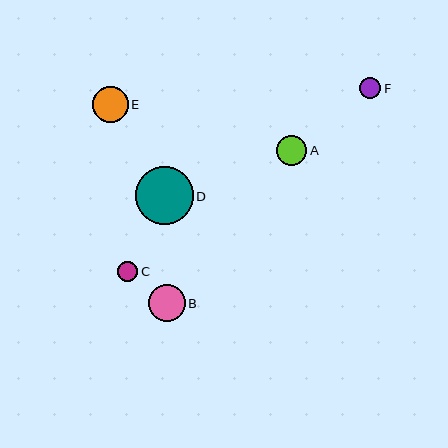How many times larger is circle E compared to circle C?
Circle E is approximately 1.7 times the size of circle C.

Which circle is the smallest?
Circle C is the smallest with a size of approximately 20 pixels.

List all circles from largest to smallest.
From largest to smallest: D, B, E, A, F, C.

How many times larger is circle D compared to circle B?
Circle D is approximately 1.6 times the size of circle B.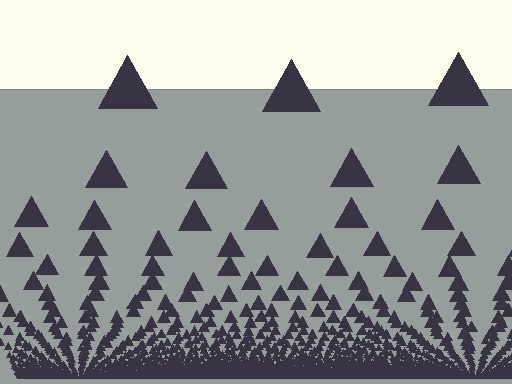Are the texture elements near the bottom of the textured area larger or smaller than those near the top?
Smaller. The gradient is inverted — elements near the bottom are smaller and denser.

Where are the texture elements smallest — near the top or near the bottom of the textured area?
Near the bottom.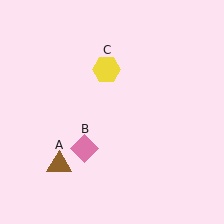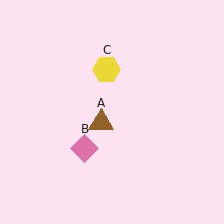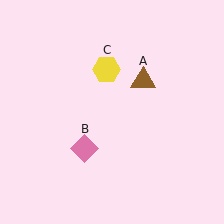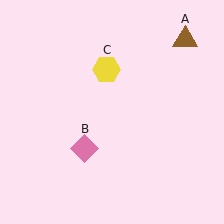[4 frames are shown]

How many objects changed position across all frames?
1 object changed position: brown triangle (object A).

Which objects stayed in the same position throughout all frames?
Pink diamond (object B) and yellow hexagon (object C) remained stationary.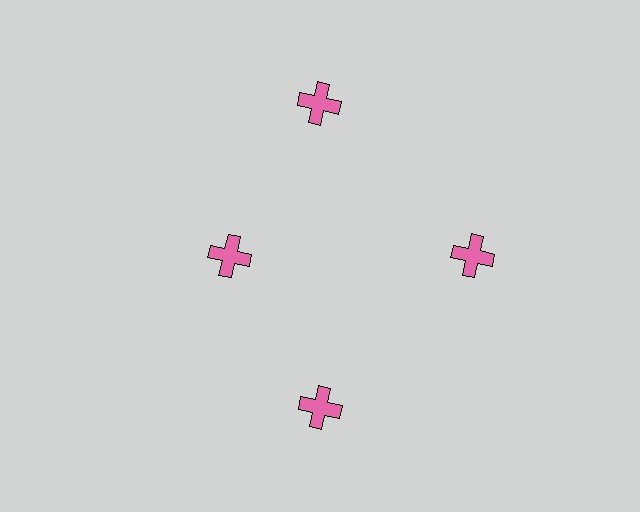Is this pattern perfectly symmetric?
No. The 4 pink crosses are arranged in a ring, but one element near the 9 o'clock position is pulled inward toward the center, breaking the 4-fold rotational symmetry.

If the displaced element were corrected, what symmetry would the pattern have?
It would have 4-fold rotational symmetry — the pattern would map onto itself every 90 degrees.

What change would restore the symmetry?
The symmetry would be restored by moving it outward, back onto the ring so that all 4 crosses sit at equal angles and equal distance from the center.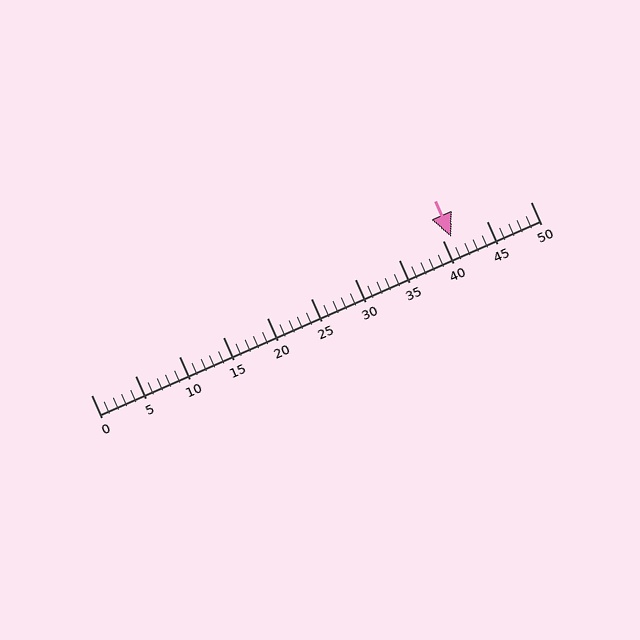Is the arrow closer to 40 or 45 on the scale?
The arrow is closer to 40.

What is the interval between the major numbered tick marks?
The major tick marks are spaced 5 units apart.